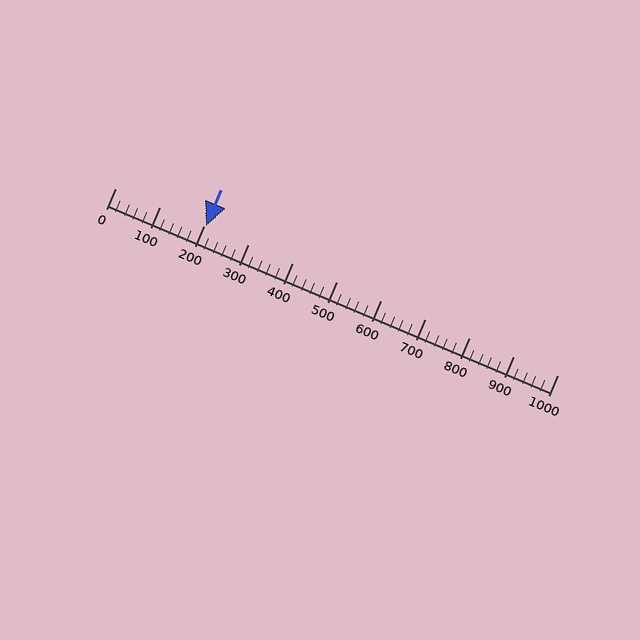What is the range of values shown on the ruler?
The ruler shows values from 0 to 1000.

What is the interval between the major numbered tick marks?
The major tick marks are spaced 100 units apart.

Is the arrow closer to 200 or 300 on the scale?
The arrow is closer to 200.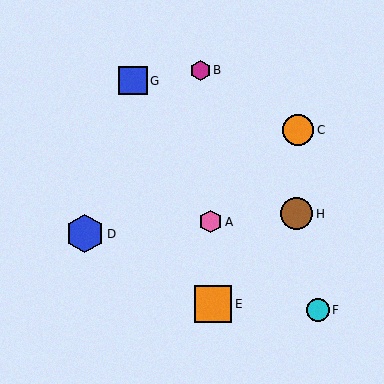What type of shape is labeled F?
Shape F is a cyan circle.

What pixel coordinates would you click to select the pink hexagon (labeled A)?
Click at (211, 222) to select the pink hexagon A.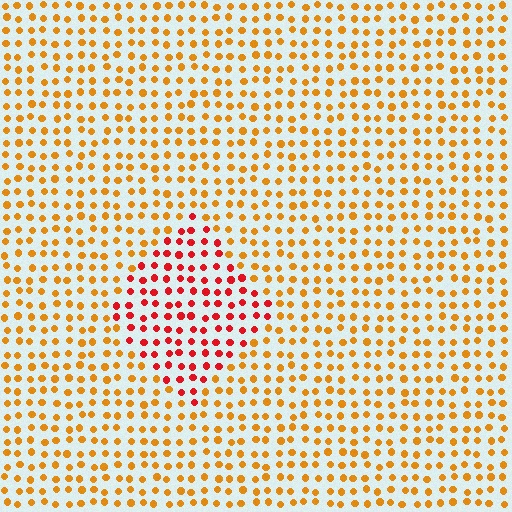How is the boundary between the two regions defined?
The boundary is defined purely by a slight shift in hue (about 39 degrees). Spacing, size, and orientation are identical on both sides.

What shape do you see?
I see a diamond.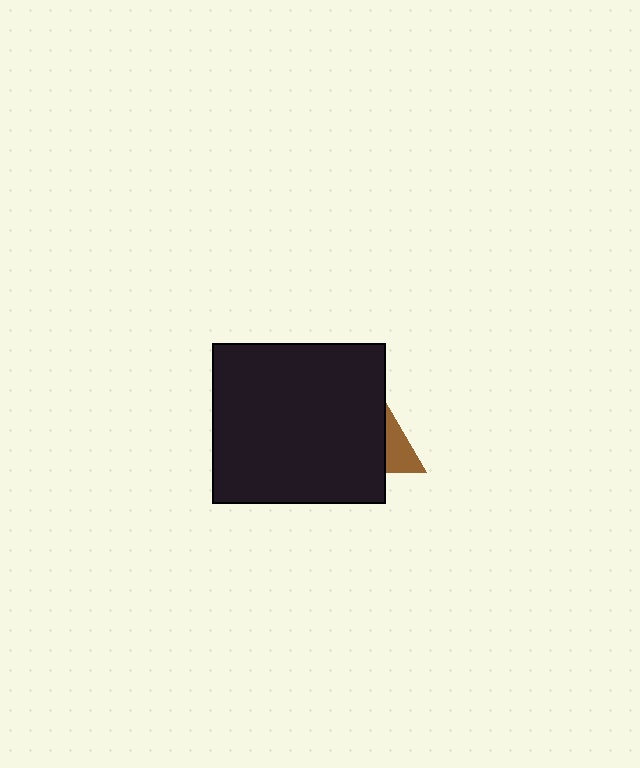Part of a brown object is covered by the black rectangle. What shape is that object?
It is a triangle.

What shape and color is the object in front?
The object in front is a black rectangle.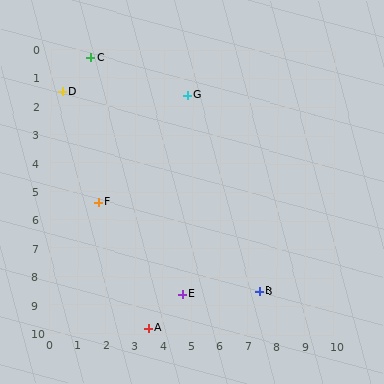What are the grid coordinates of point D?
Point D is at approximately (0.4, 1.5).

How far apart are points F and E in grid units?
Points F and E are about 4.4 grid units apart.